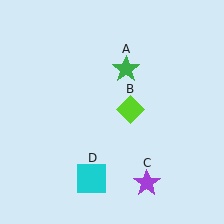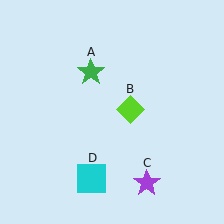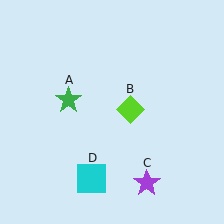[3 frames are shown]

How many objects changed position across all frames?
1 object changed position: green star (object A).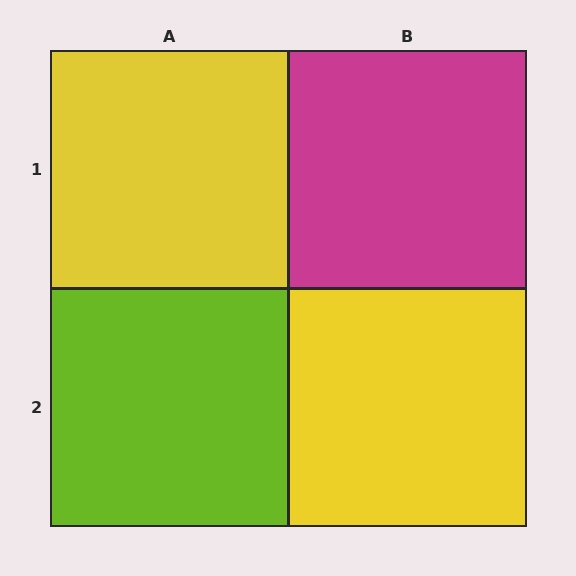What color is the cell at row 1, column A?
Yellow.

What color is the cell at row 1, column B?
Magenta.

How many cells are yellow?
2 cells are yellow.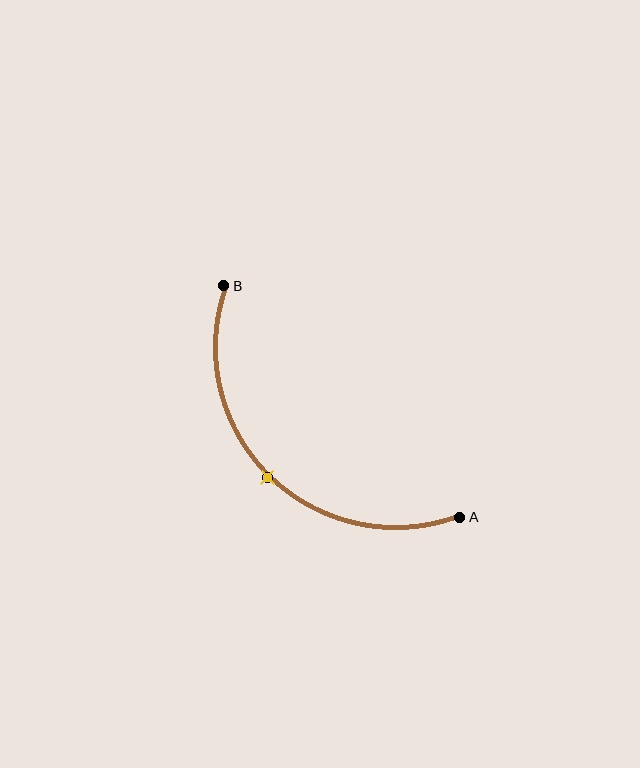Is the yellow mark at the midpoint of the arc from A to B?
Yes. The yellow mark lies on the arc at equal arc-length from both A and B — it is the arc midpoint.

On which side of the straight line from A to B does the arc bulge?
The arc bulges below and to the left of the straight line connecting A and B.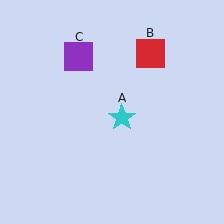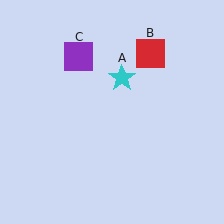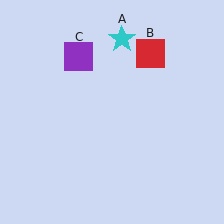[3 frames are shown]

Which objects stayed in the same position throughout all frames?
Red square (object B) and purple square (object C) remained stationary.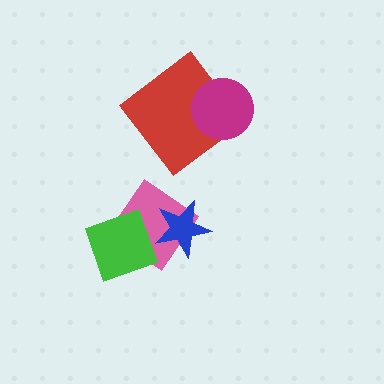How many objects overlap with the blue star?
2 objects overlap with the blue star.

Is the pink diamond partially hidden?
Yes, it is partially covered by another shape.